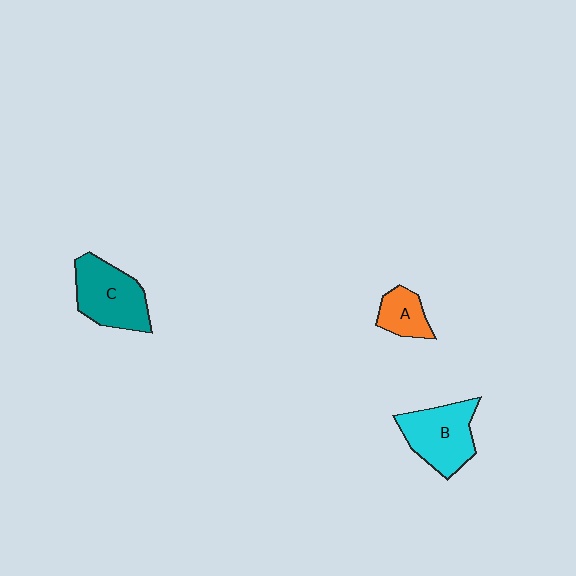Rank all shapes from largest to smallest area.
From largest to smallest: C (teal), B (cyan), A (orange).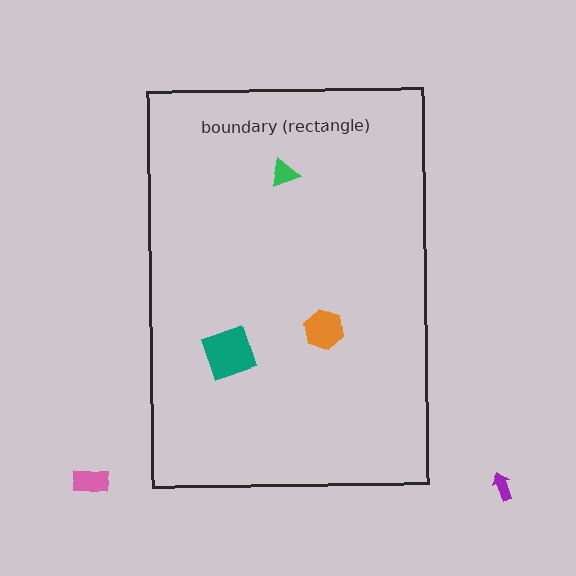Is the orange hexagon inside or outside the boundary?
Inside.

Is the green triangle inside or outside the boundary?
Inside.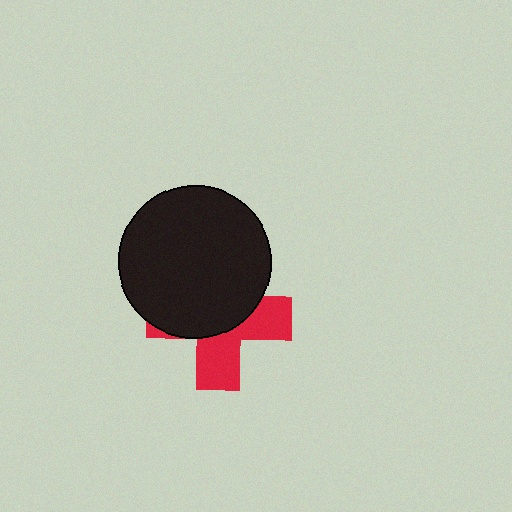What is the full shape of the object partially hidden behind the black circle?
The partially hidden object is a red cross.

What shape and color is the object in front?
The object in front is a black circle.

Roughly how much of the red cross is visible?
A small part of it is visible (roughly 43%).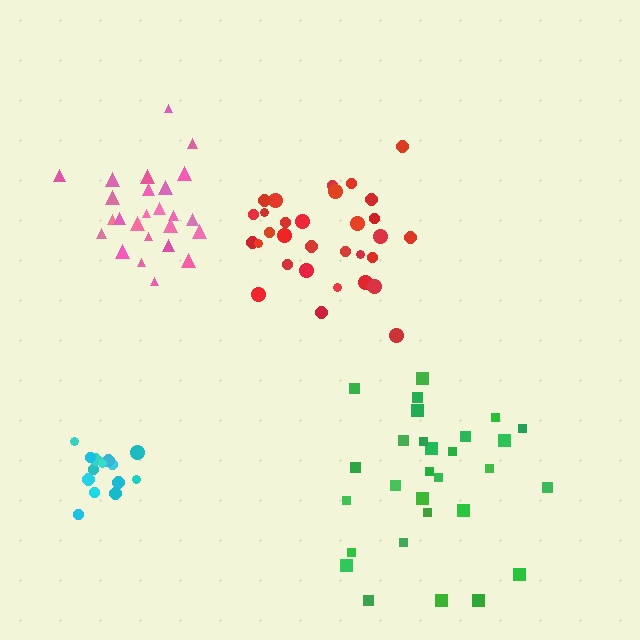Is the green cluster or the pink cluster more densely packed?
Pink.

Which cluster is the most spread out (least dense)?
Green.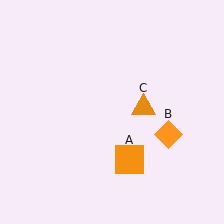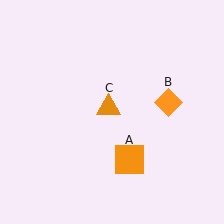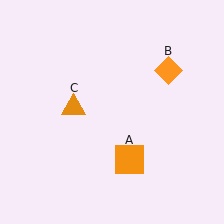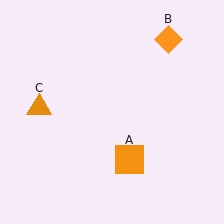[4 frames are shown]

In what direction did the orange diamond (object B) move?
The orange diamond (object B) moved up.